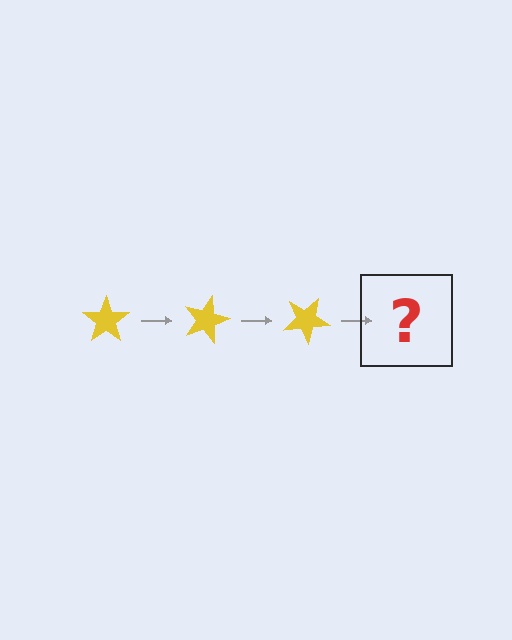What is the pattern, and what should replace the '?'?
The pattern is that the star rotates 15 degrees each step. The '?' should be a yellow star rotated 45 degrees.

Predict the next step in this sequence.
The next step is a yellow star rotated 45 degrees.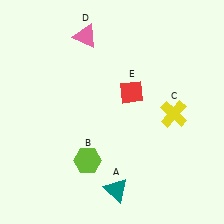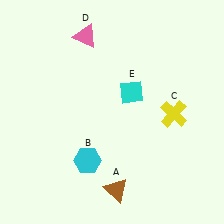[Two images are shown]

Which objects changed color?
A changed from teal to brown. B changed from lime to cyan. E changed from red to cyan.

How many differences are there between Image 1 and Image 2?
There are 3 differences between the two images.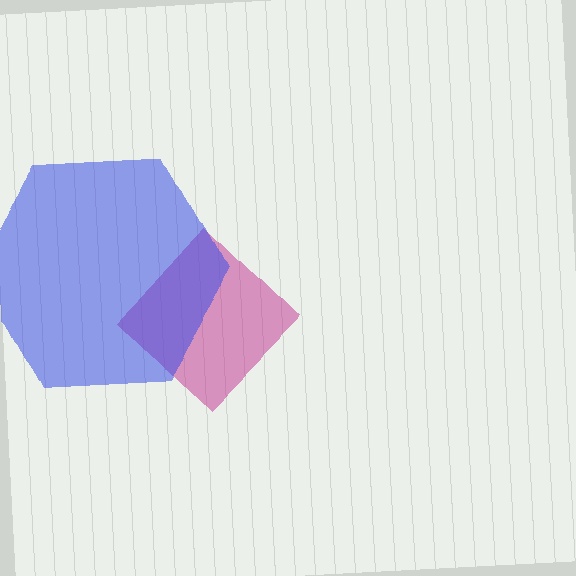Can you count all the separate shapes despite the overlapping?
Yes, there are 2 separate shapes.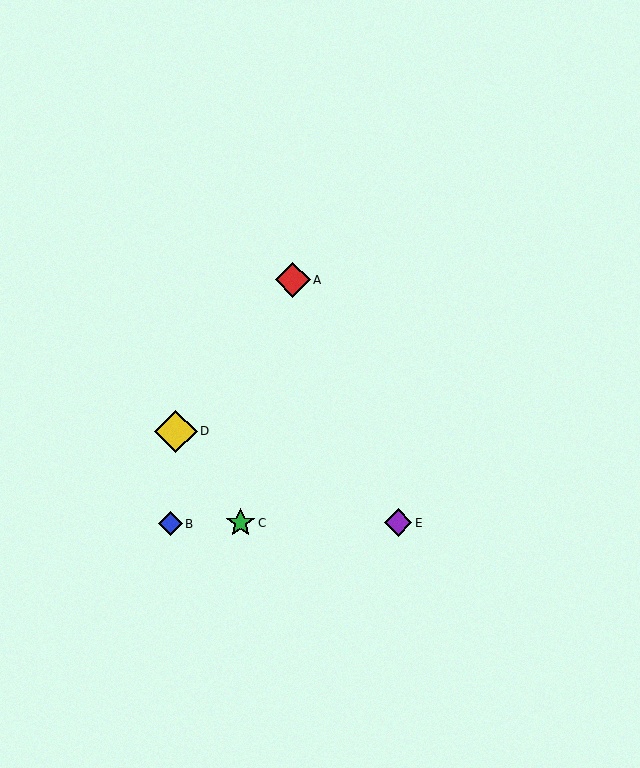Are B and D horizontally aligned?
No, B is at y≈523 and D is at y≈431.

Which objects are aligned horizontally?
Objects B, C, E are aligned horizontally.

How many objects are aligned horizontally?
3 objects (B, C, E) are aligned horizontally.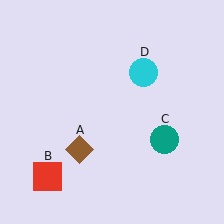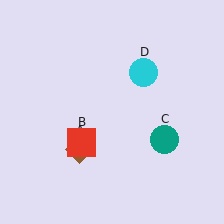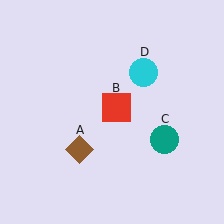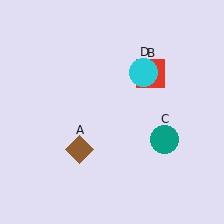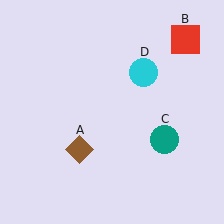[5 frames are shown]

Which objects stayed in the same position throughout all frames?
Brown diamond (object A) and teal circle (object C) and cyan circle (object D) remained stationary.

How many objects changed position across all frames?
1 object changed position: red square (object B).